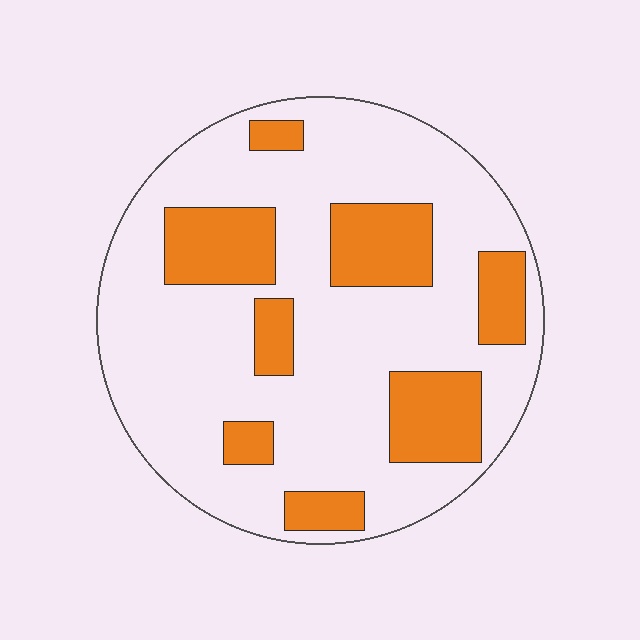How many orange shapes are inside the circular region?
8.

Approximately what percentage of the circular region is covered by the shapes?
Approximately 25%.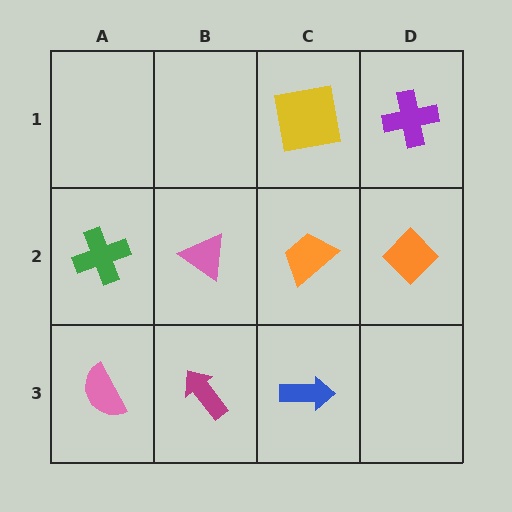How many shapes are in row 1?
2 shapes.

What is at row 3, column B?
A magenta arrow.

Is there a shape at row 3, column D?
No, that cell is empty.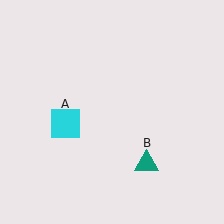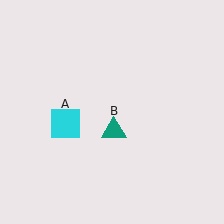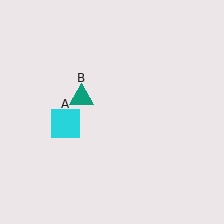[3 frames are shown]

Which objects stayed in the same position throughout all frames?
Cyan square (object A) remained stationary.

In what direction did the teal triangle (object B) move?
The teal triangle (object B) moved up and to the left.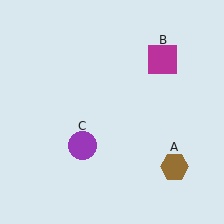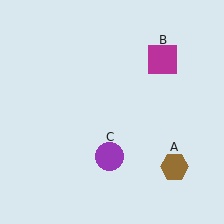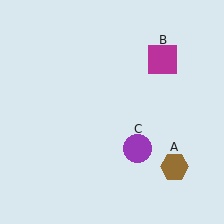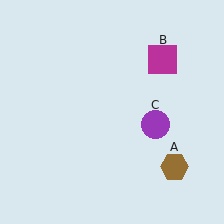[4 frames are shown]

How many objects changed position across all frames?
1 object changed position: purple circle (object C).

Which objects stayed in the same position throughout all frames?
Brown hexagon (object A) and magenta square (object B) remained stationary.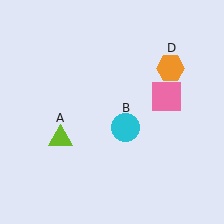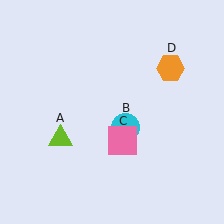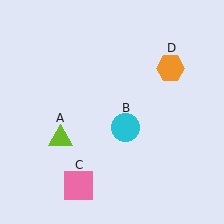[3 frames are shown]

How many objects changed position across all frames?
1 object changed position: pink square (object C).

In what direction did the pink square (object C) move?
The pink square (object C) moved down and to the left.